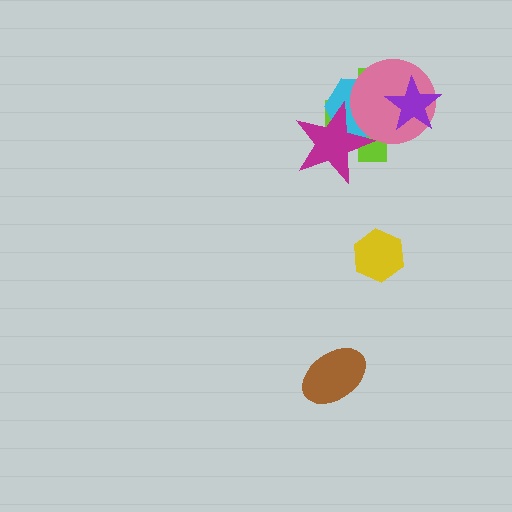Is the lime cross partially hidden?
Yes, it is partially covered by another shape.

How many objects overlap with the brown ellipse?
0 objects overlap with the brown ellipse.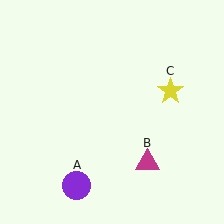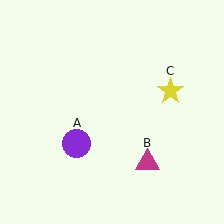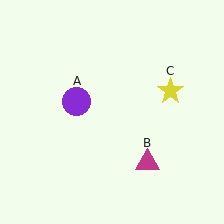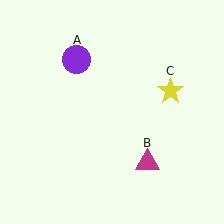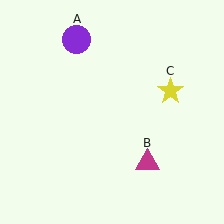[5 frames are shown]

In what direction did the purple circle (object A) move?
The purple circle (object A) moved up.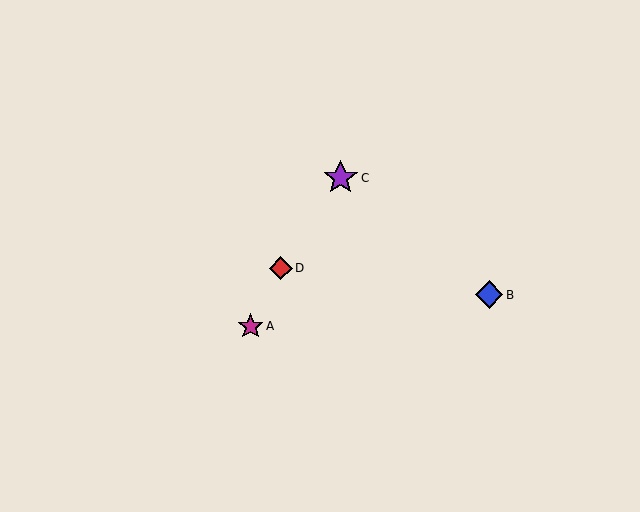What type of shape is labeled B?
Shape B is a blue diamond.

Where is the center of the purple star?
The center of the purple star is at (341, 178).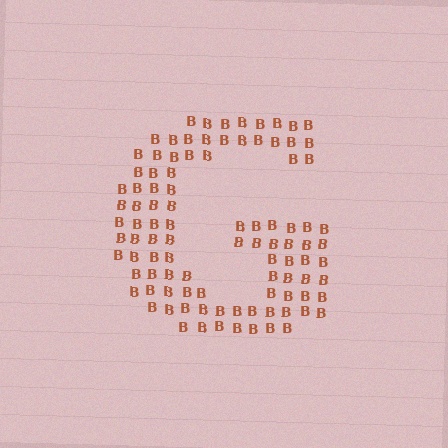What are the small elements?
The small elements are letter B's.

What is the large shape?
The large shape is the letter G.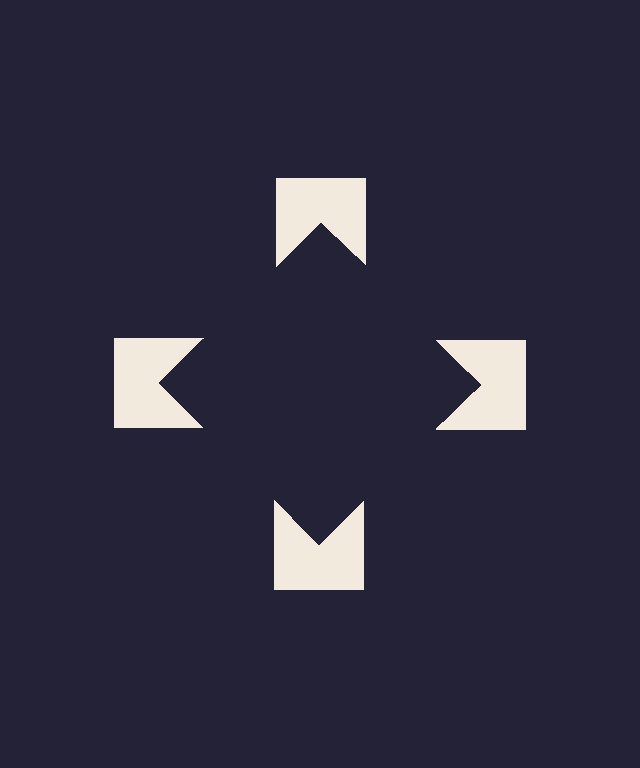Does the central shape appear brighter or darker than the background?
It typically appears slightly darker than the background, even though no actual brightness change is drawn.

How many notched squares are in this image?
There are 4 — one at each vertex of the illusory square.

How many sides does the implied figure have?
4 sides.